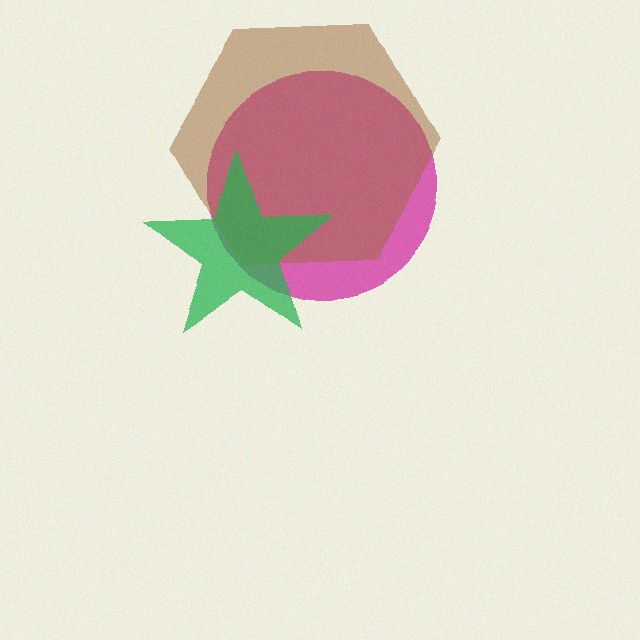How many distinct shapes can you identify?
There are 3 distinct shapes: a magenta circle, a brown hexagon, a green star.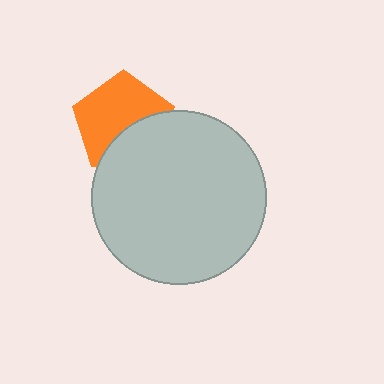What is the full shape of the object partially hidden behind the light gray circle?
The partially hidden object is an orange pentagon.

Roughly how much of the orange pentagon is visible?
About half of it is visible (roughly 63%).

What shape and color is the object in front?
The object in front is a light gray circle.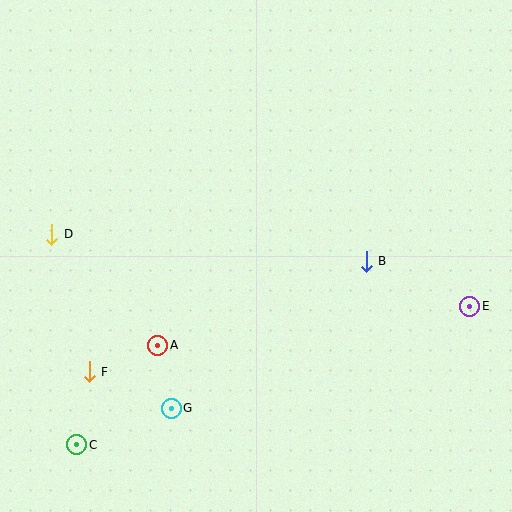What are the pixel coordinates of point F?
Point F is at (89, 372).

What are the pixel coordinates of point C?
Point C is at (77, 445).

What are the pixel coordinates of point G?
Point G is at (171, 408).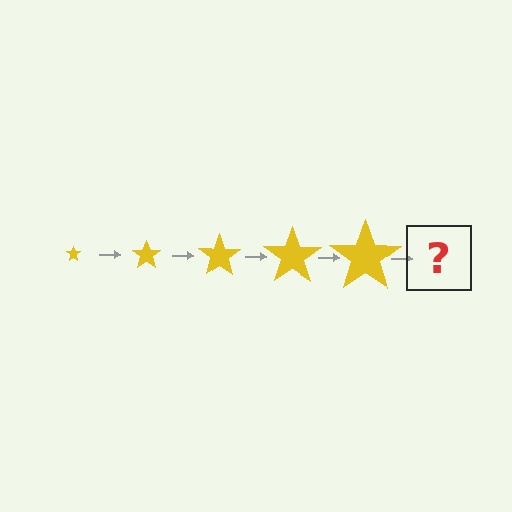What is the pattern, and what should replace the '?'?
The pattern is that the star gets progressively larger each step. The '?' should be a yellow star, larger than the previous one.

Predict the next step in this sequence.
The next step is a yellow star, larger than the previous one.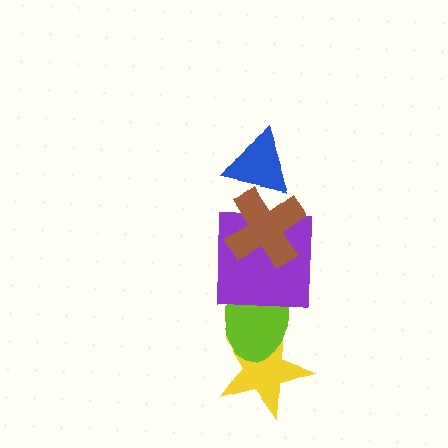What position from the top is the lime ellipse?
The lime ellipse is 4th from the top.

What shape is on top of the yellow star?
The lime ellipse is on top of the yellow star.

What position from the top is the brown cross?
The brown cross is 2nd from the top.